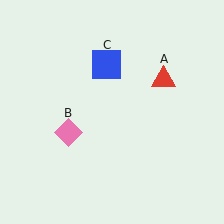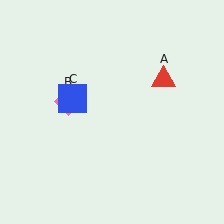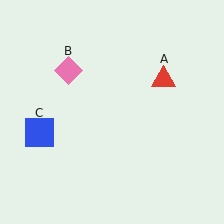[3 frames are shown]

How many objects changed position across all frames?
2 objects changed position: pink diamond (object B), blue square (object C).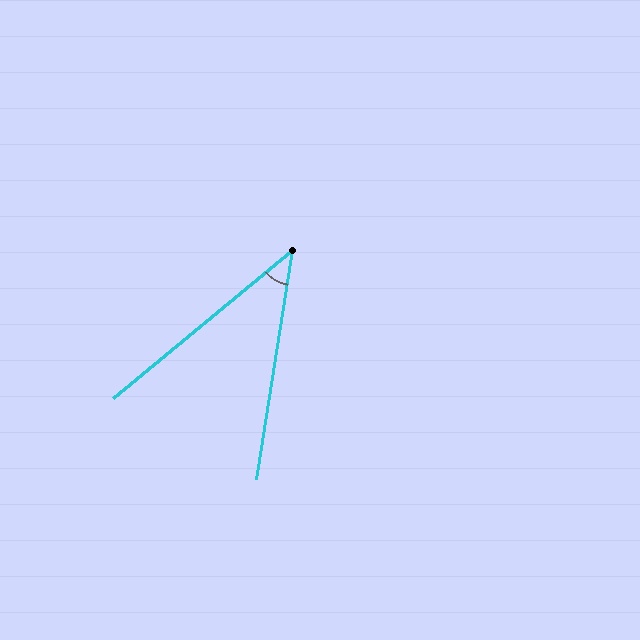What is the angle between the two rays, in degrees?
Approximately 42 degrees.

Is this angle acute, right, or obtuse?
It is acute.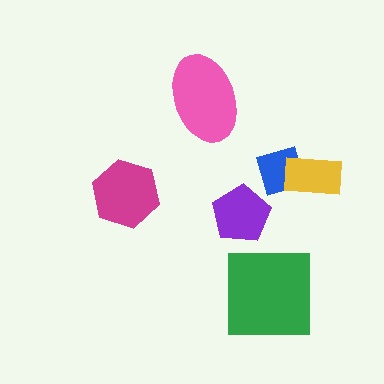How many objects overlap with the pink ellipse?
0 objects overlap with the pink ellipse.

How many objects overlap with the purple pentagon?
0 objects overlap with the purple pentagon.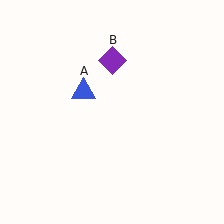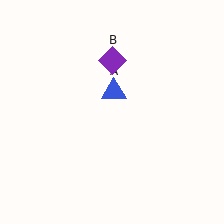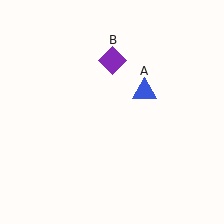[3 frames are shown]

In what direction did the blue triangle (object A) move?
The blue triangle (object A) moved right.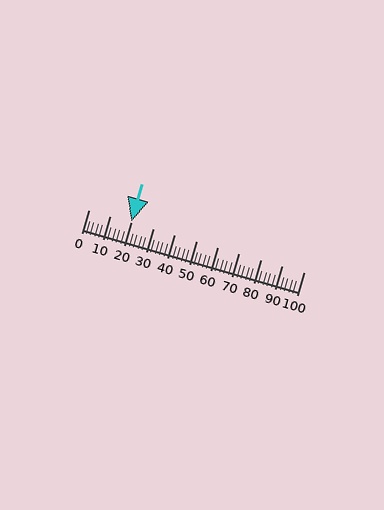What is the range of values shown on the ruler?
The ruler shows values from 0 to 100.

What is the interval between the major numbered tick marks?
The major tick marks are spaced 10 units apart.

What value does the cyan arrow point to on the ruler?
The cyan arrow points to approximately 20.